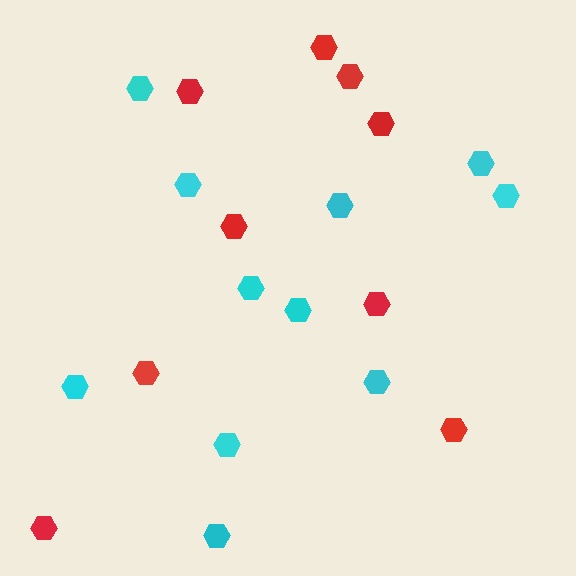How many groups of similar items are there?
There are 2 groups: one group of cyan hexagons (11) and one group of red hexagons (9).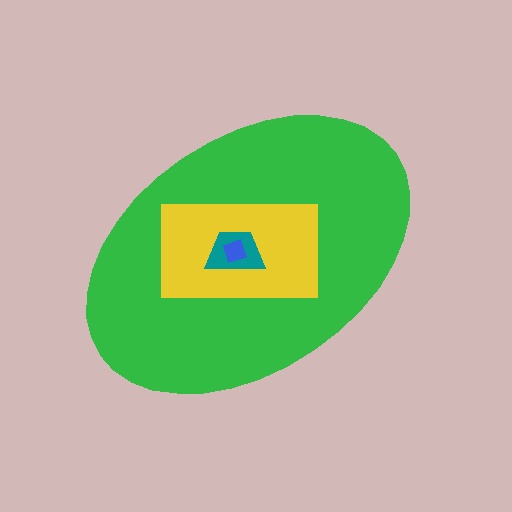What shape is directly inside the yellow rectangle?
The teal trapezoid.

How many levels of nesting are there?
4.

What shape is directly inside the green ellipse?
The yellow rectangle.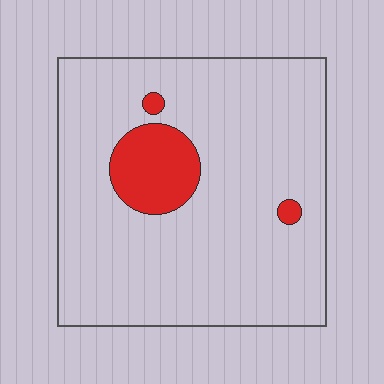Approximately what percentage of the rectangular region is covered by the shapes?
Approximately 10%.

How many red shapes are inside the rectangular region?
3.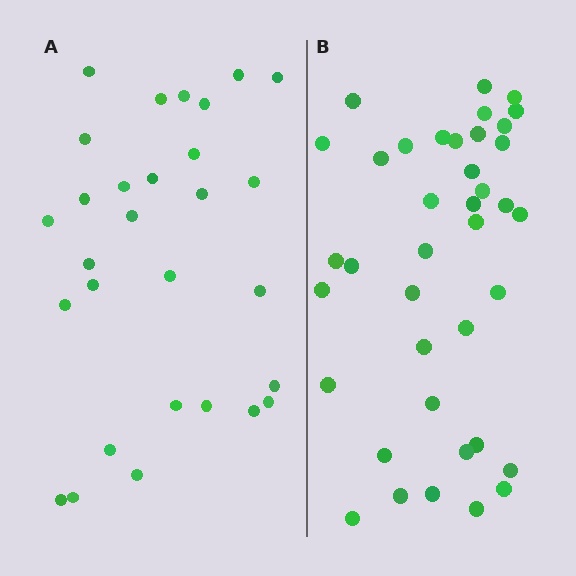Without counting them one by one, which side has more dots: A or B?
Region B (the right region) has more dots.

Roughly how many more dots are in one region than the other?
Region B has roughly 10 or so more dots than region A.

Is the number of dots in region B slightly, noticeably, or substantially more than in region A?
Region B has noticeably more, but not dramatically so. The ratio is roughly 1.3 to 1.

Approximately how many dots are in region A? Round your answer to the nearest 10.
About 30 dots. (The exact count is 29, which rounds to 30.)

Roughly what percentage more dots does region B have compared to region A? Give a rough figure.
About 35% more.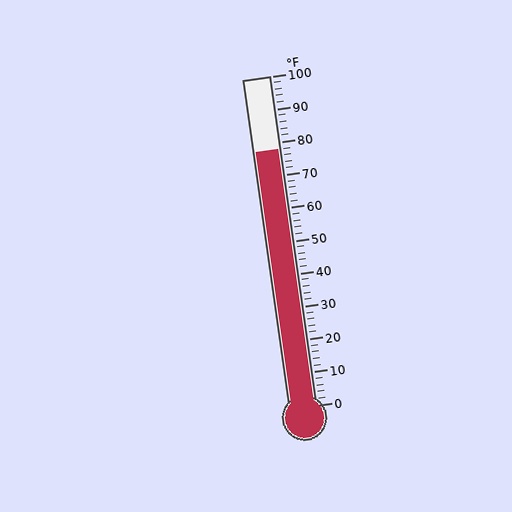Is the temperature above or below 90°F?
The temperature is below 90°F.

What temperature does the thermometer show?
The thermometer shows approximately 78°F.